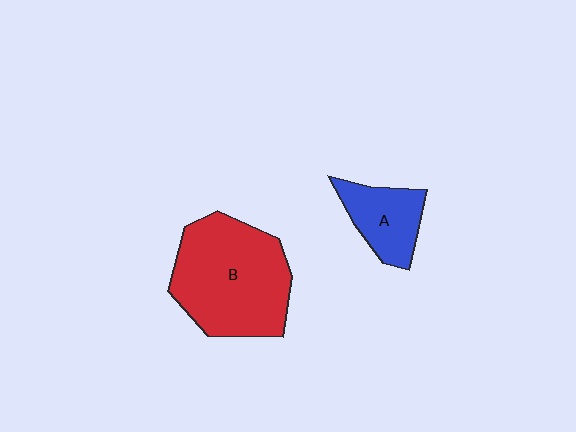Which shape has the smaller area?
Shape A (blue).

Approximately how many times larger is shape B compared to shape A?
Approximately 2.4 times.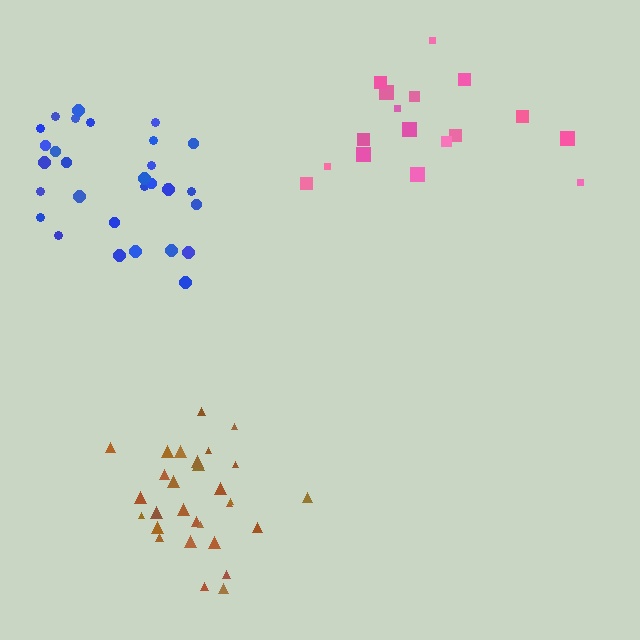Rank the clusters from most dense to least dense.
brown, blue, pink.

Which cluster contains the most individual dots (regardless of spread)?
Blue (30).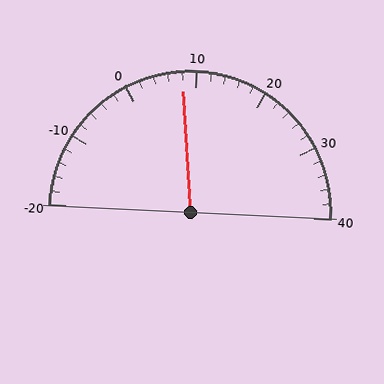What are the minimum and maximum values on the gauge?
The gauge ranges from -20 to 40.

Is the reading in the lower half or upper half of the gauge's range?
The reading is in the lower half of the range (-20 to 40).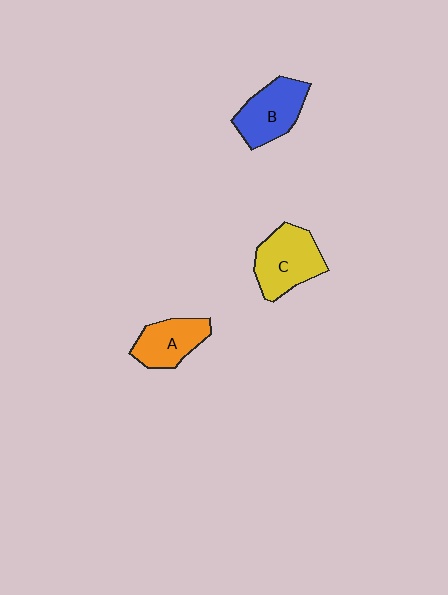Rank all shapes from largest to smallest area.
From largest to smallest: C (yellow), B (blue), A (orange).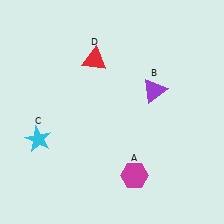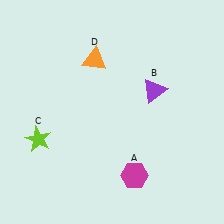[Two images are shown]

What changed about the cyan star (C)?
In Image 1, C is cyan. In Image 2, it changed to lime.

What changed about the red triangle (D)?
In Image 1, D is red. In Image 2, it changed to orange.